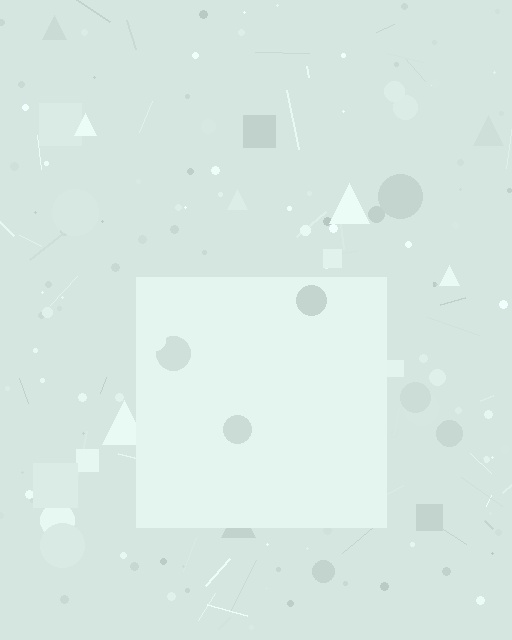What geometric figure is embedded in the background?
A square is embedded in the background.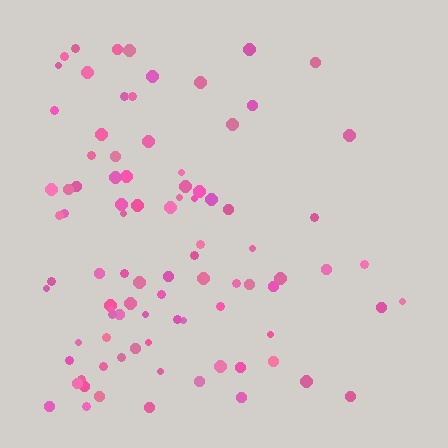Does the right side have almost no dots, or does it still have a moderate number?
Still a moderate number, just noticeably fewer than the left.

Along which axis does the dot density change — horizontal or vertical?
Horizontal.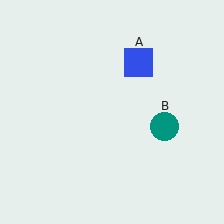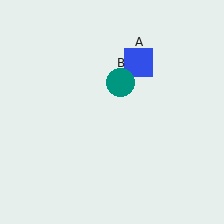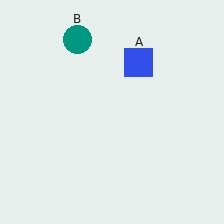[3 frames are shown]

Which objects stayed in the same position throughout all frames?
Blue square (object A) remained stationary.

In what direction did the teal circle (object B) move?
The teal circle (object B) moved up and to the left.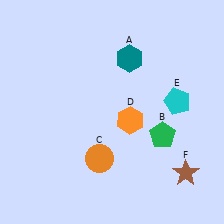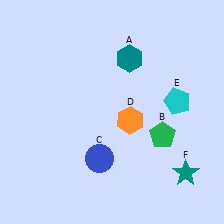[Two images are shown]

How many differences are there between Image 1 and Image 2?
There are 2 differences between the two images.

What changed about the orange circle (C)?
In Image 1, C is orange. In Image 2, it changed to blue.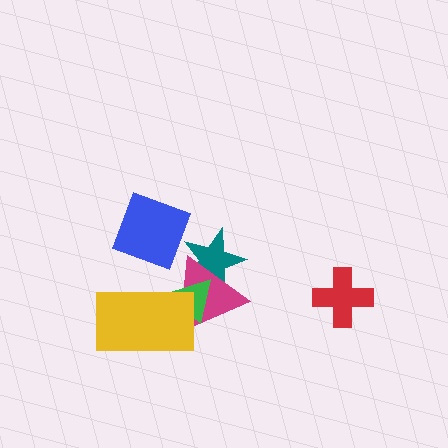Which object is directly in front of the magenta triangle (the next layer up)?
The green triangle is directly in front of the magenta triangle.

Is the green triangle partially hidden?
Yes, it is partially covered by another shape.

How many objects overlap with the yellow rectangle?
2 objects overlap with the yellow rectangle.